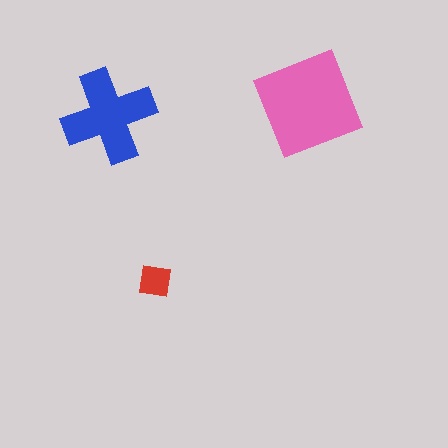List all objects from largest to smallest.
The pink diamond, the blue cross, the red square.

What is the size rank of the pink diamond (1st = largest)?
1st.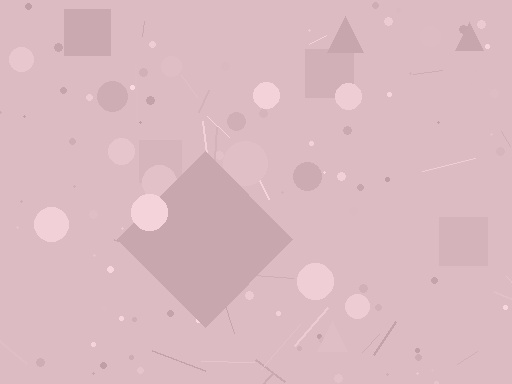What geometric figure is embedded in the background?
A diamond is embedded in the background.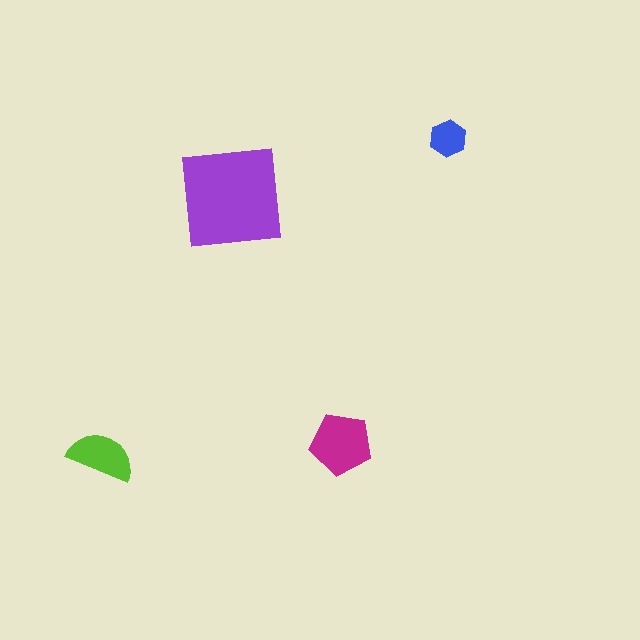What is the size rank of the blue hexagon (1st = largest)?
4th.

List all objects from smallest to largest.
The blue hexagon, the lime semicircle, the magenta pentagon, the purple square.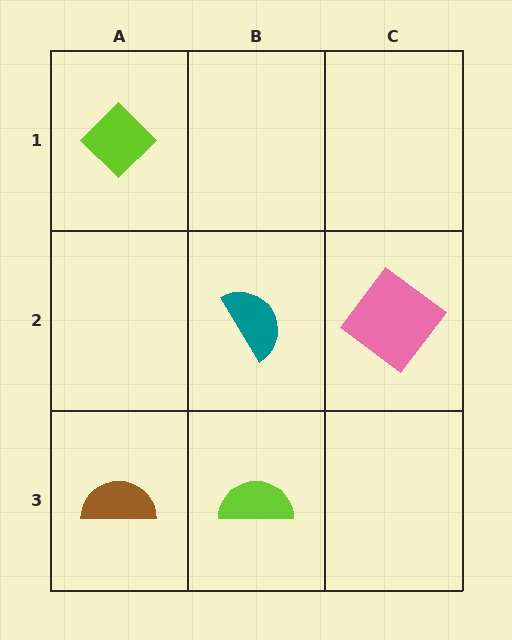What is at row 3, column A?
A brown semicircle.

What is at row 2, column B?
A teal semicircle.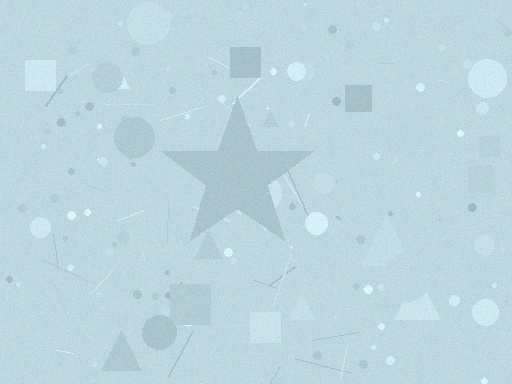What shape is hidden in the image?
A star is hidden in the image.